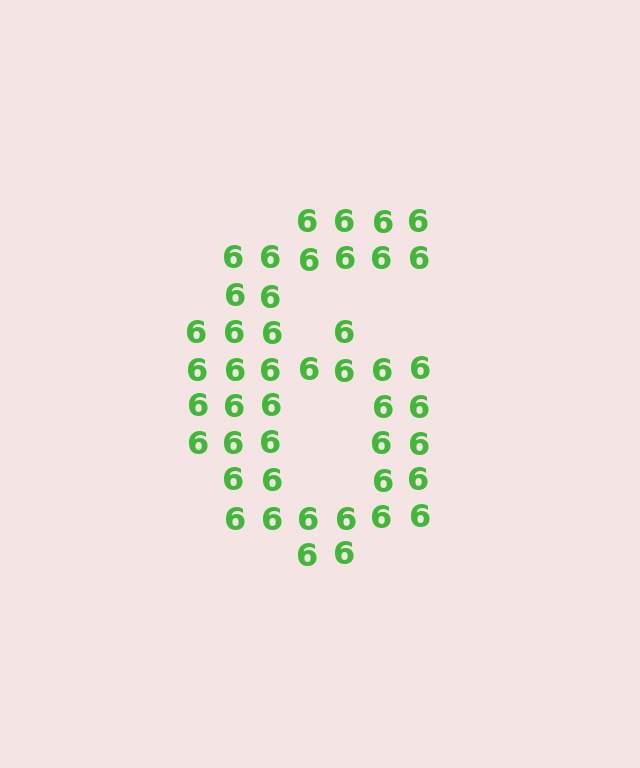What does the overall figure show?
The overall figure shows the digit 6.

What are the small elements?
The small elements are digit 6's.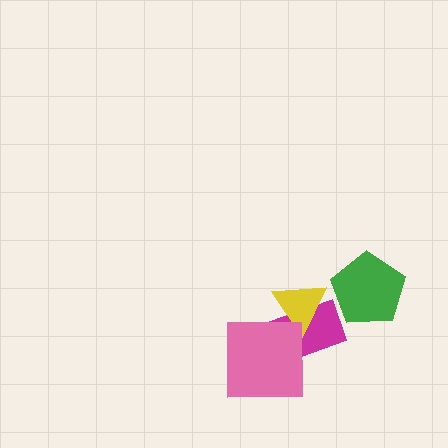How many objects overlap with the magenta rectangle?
2 objects overlap with the magenta rectangle.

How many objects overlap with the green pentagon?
0 objects overlap with the green pentagon.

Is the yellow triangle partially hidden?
No, no other shape covers it.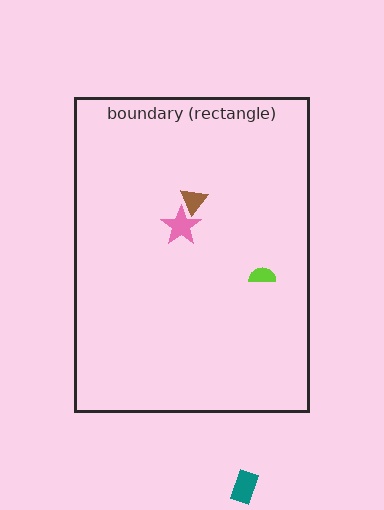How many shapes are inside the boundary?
3 inside, 1 outside.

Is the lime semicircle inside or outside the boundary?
Inside.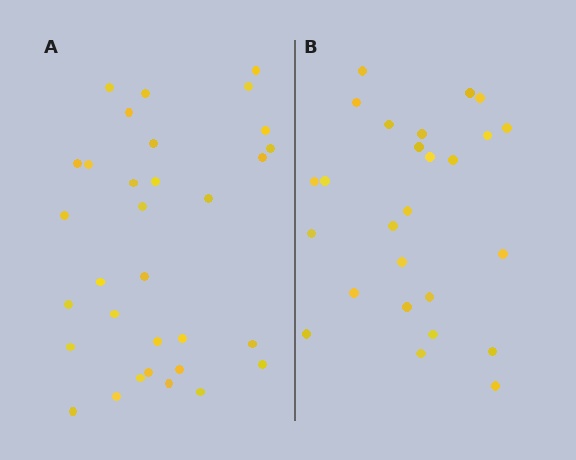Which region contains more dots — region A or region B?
Region A (the left region) has more dots.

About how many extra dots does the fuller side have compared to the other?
Region A has about 6 more dots than region B.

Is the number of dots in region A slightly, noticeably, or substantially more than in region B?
Region A has only slightly more — the two regions are fairly close. The ratio is roughly 1.2 to 1.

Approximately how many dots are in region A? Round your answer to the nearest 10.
About 30 dots. (The exact count is 32, which rounds to 30.)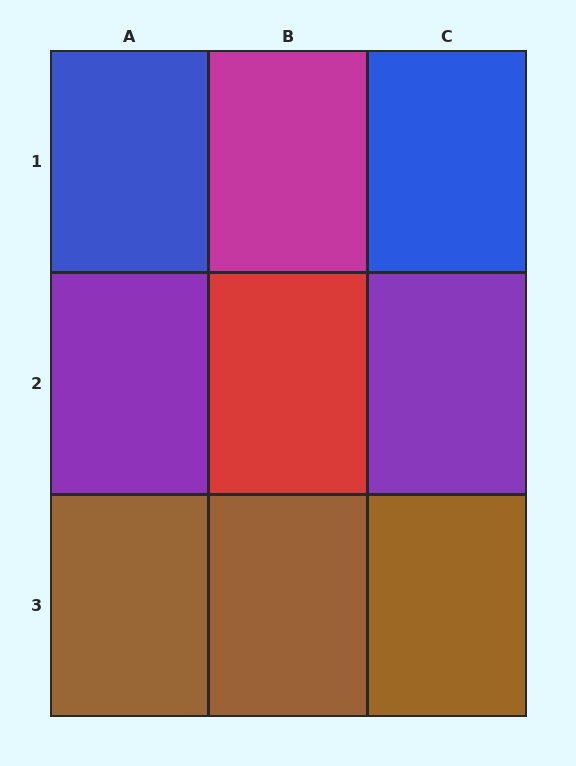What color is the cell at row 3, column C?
Brown.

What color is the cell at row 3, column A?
Brown.